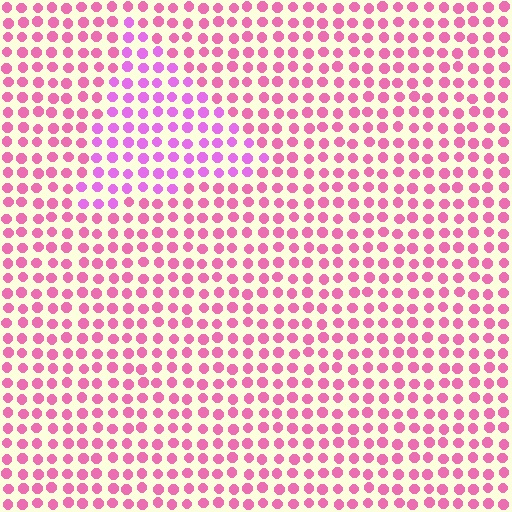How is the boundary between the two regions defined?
The boundary is defined purely by a slight shift in hue (about 31 degrees). Spacing, size, and orientation are identical on both sides.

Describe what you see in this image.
The image is filled with small pink elements in a uniform arrangement. A triangle-shaped region is visible where the elements are tinted to a slightly different hue, forming a subtle color boundary.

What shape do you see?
I see a triangle.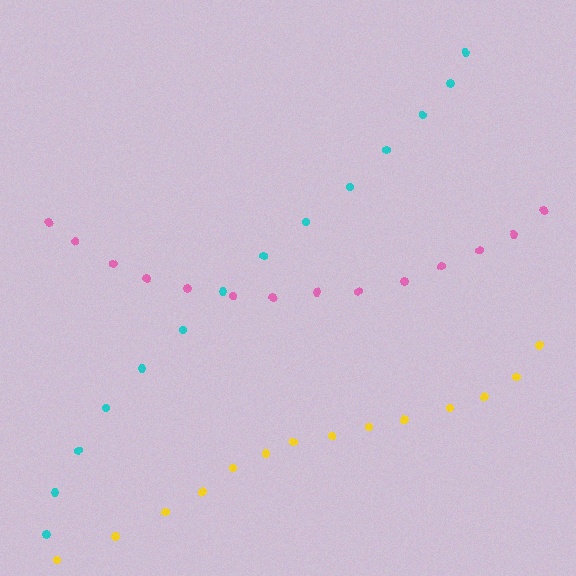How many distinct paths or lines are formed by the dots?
There are 3 distinct paths.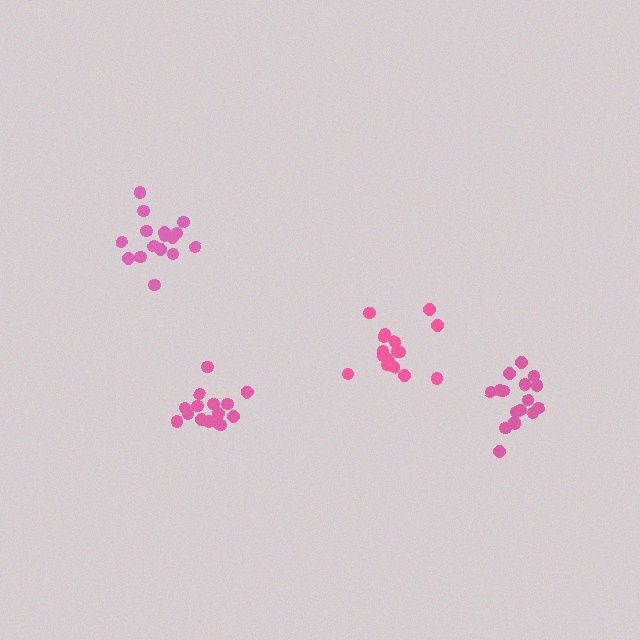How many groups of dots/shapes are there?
There are 4 groups.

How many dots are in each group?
Group 1: 15 dots, Group 2: 17 dots, Group 3: 17 dots, Group 4: 16 dots (65 total).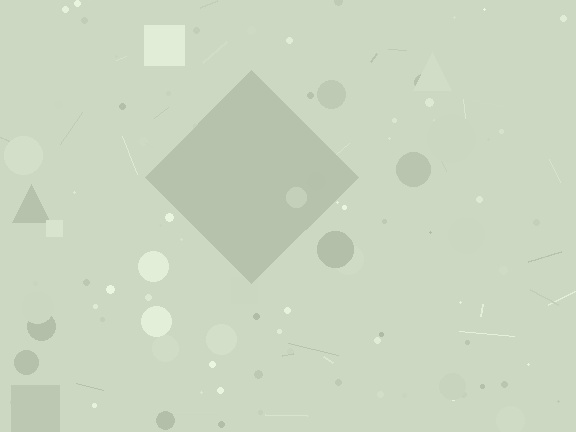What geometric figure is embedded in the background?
A diamond is embedded in the background.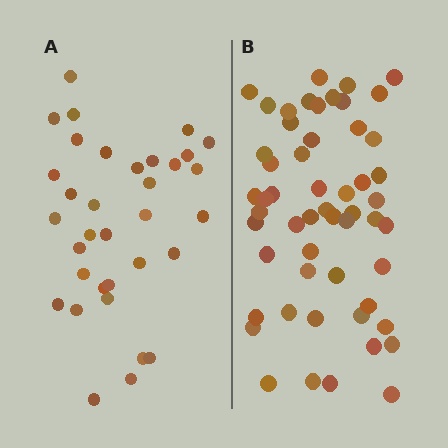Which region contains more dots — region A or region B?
Region B (the right region) has more dots.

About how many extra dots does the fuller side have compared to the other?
Region B has approximately 20 more dots than region A.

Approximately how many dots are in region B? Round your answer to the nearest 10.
About 50 dots. (The exact count is 54, which rounds to 50.)